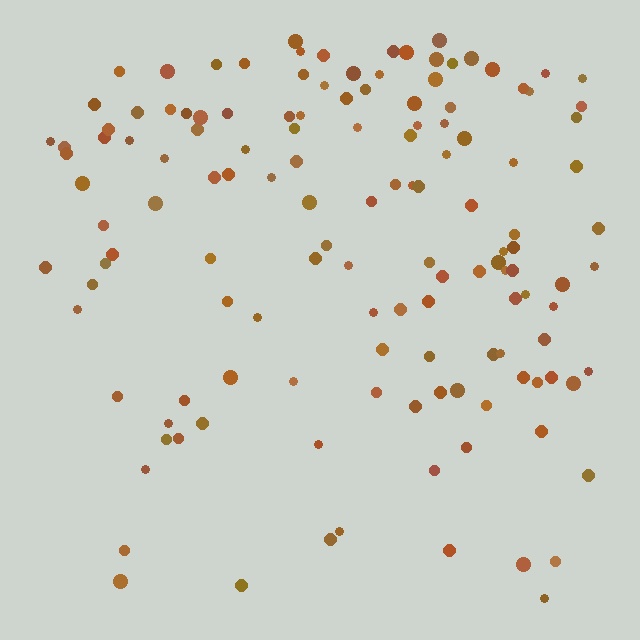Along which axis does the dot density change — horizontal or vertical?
Vertical.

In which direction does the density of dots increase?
From bottom to top, with the top side densest.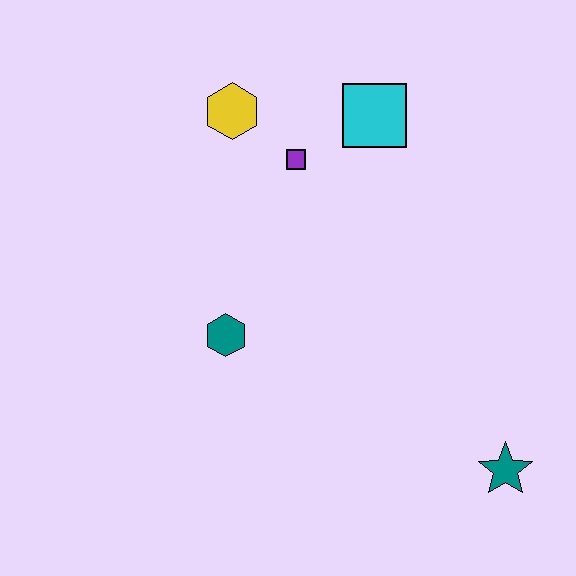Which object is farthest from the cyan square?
The teal star is farthest from the cyan square.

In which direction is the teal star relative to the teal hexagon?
The teal star is to the right of the teal hexagon.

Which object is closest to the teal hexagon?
The purple square is closest to the teal hexagon.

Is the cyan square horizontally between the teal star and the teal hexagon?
Yes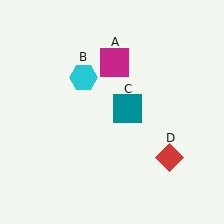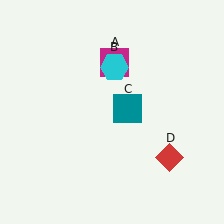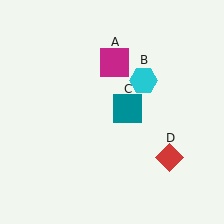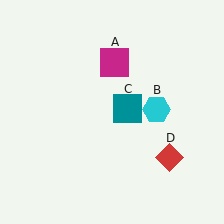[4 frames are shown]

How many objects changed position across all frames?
1 object changed position: cyan hexagon (object B).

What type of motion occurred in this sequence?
The cyan hexagon (object B) rotated clockwise around the center of the scene.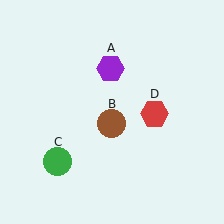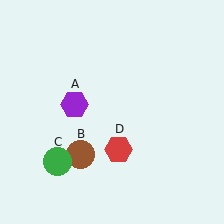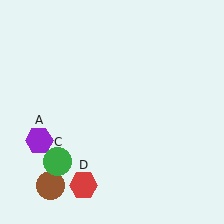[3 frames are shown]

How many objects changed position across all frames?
3 objects changed position: purple hexagon (object A), brown circle (object B), red hexagon (object D).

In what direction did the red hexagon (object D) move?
The red hexagon (object D) moved down and to the left.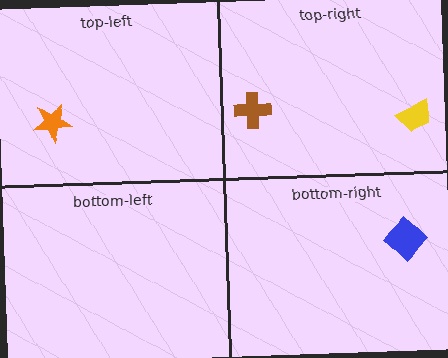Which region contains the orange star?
The top-left region.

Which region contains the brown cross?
The top-right region.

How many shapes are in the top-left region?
1.